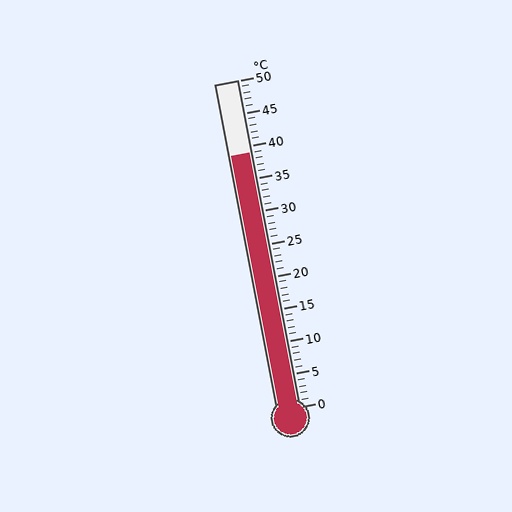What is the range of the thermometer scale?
The thermometer scale ranges from 0°C to 50°C.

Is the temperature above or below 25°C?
The temperature is above 25°C.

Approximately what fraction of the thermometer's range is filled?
The thermometer is filled to approximately 80% of its range.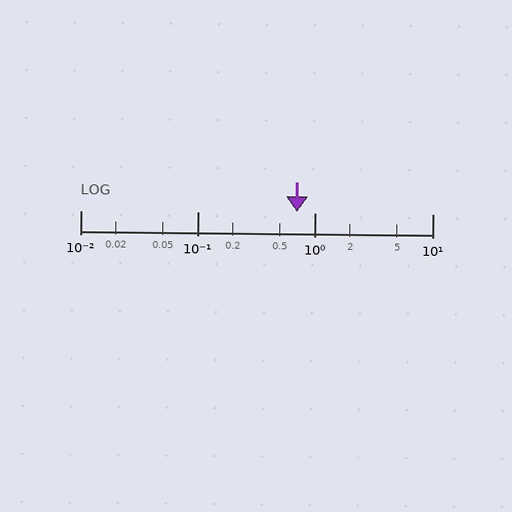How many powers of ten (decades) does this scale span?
The scale spans 3 decades, from 0.01 to 10.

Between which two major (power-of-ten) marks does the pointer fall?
The pointer is between 0.1 and 1.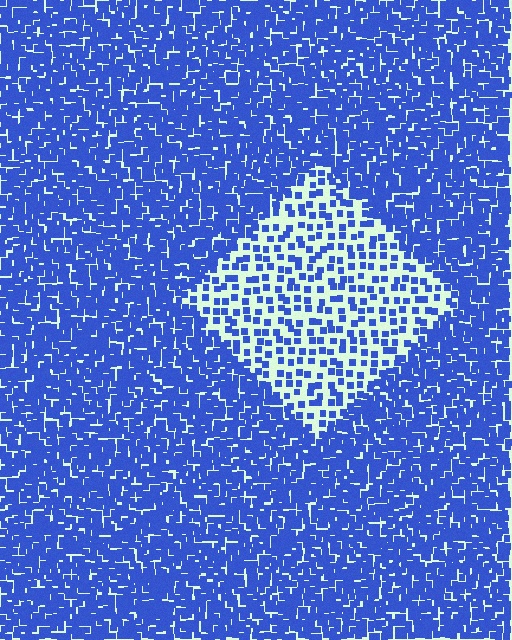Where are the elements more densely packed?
The elements are more densely packed outside the diamond boundary.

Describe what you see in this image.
The image contains small blue elements arranged at two different densities. A diamond-shaped region is visible where the elements are less densely packed than the surrounding area.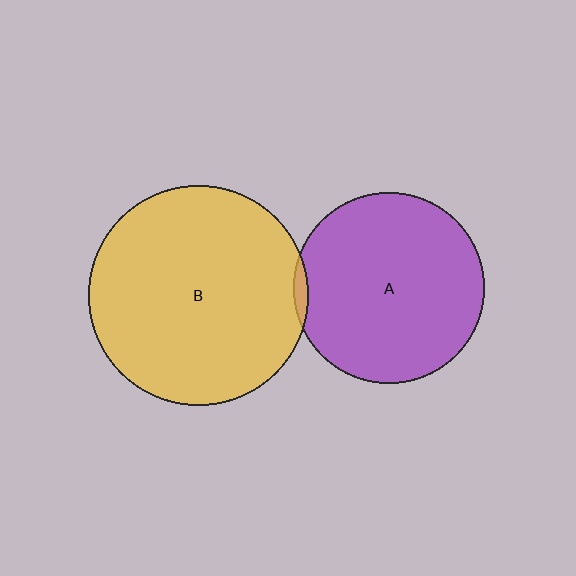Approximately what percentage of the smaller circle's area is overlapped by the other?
Approximately 5%.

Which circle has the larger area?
Circle B (yellow).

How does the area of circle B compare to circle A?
Approximately 1.3 times.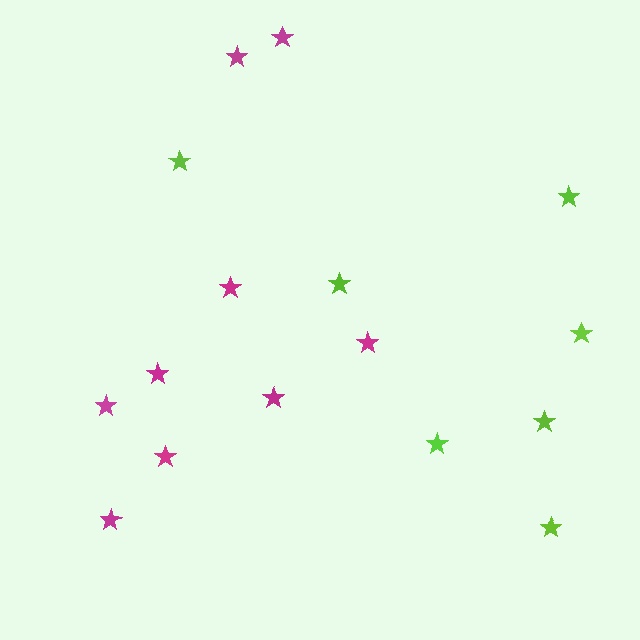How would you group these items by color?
There are 2 groups: one group of magenta stars (9) and one group of lime stars (7).